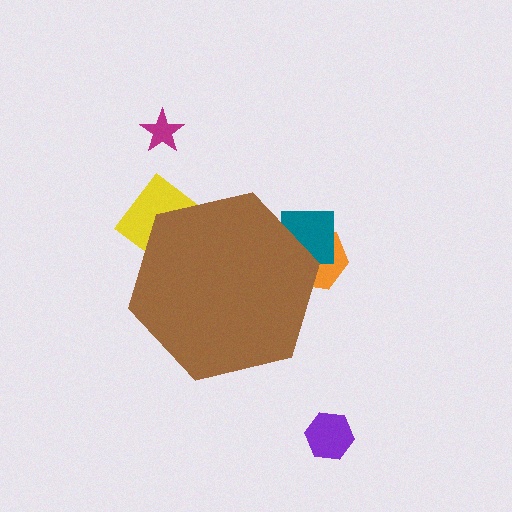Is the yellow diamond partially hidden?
Yes, the yellow diamond is partially hidden behind the brown hexagon.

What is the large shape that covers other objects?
A brown hexagon.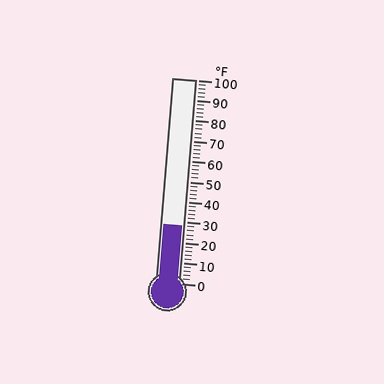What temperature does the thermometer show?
The thermometer shows approximately 28°F.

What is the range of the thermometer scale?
The thermometer scale ranges from 0°F to 100°F.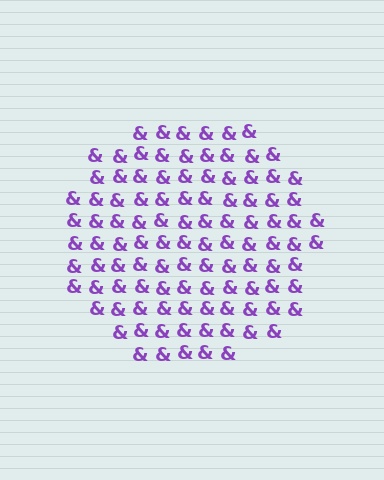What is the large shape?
The large shape is a circle.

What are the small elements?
The small elements are ampersands.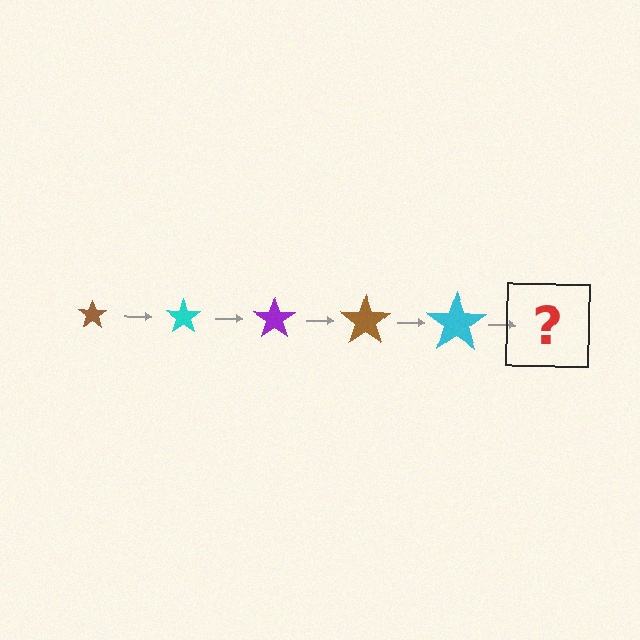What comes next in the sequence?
The next element should be a purple star, larger than the previous one.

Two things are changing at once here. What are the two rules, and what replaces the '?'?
The two rules are that the star grows larger each step and the color cycles through brown, cyan, and purple. The '?' should be a purple star, larger than the previous one.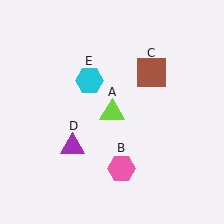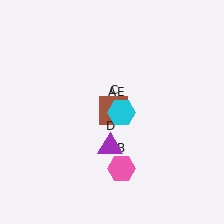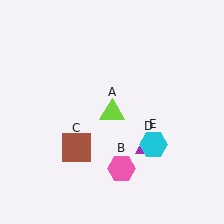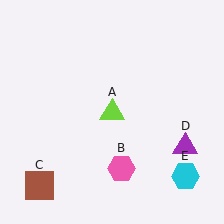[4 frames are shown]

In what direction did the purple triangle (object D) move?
The purple triangle (object D) moved right.